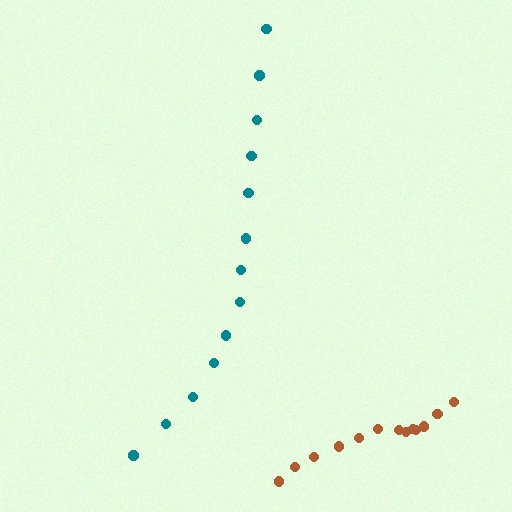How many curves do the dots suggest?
There are 2 distinct paths.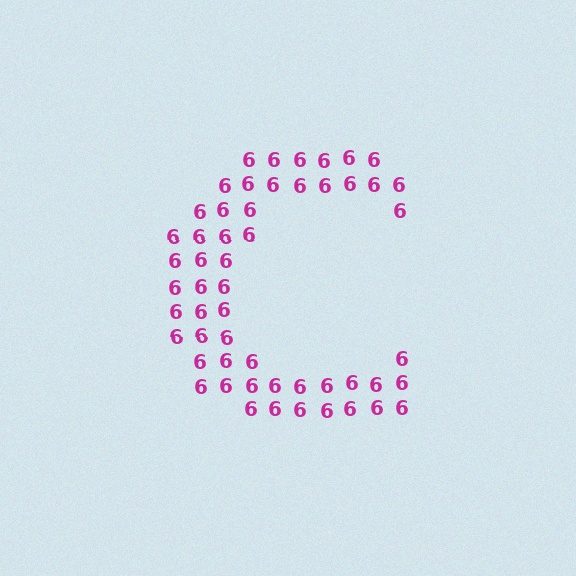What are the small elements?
The small elements are digit 6's.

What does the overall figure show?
The overall figure shows the letter C.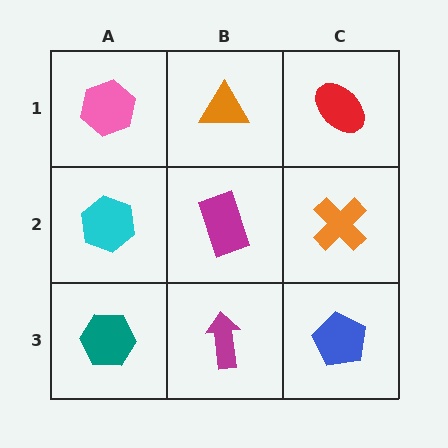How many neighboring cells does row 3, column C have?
2.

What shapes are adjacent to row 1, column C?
An orange cross (row 2, column C), an orange triangle (row 1, column B).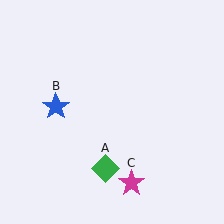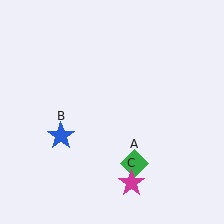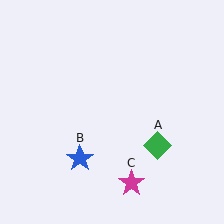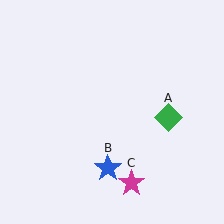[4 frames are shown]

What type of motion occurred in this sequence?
The green diamond (object A), blue star (object B) rotated counterclockwise around the center of the scene.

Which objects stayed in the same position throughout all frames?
Magenta star (object C) remained stationary.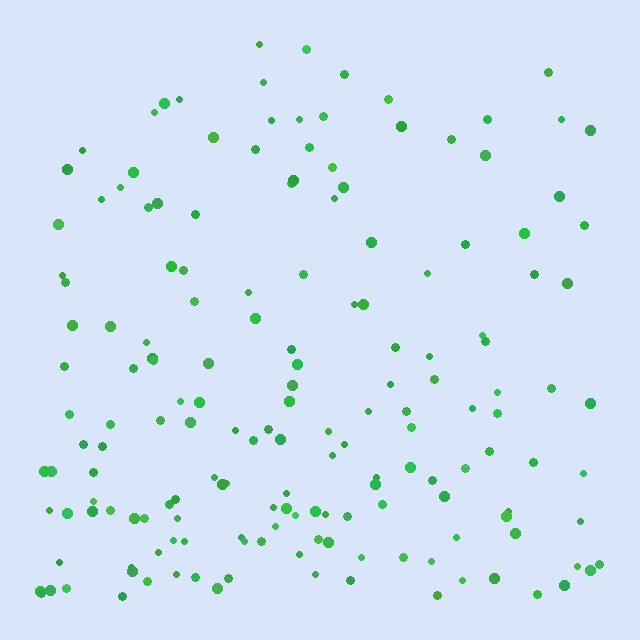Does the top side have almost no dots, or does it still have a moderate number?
Still a moderate number, just noticeably fewer than the bottom.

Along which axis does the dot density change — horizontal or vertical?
Vertical.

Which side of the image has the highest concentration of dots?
The bottom.